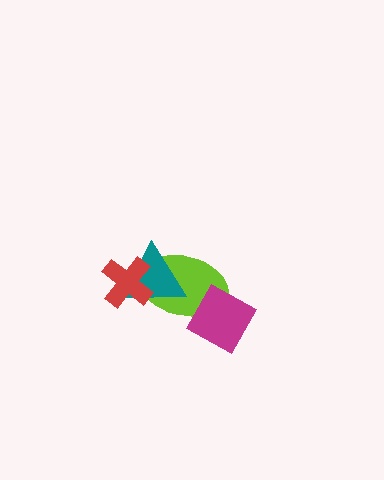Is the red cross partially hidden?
No, no other shape covers it.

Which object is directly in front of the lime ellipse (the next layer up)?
The teal triangle is directly in front of the lime ellipse.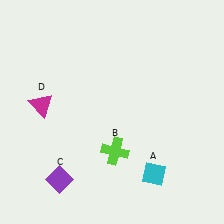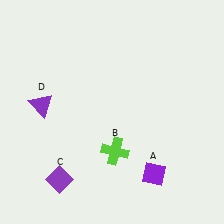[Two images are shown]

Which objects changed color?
A changed from cyan to purple. D changed from magenta to purple.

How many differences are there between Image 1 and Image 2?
There are 2 differences between the two images.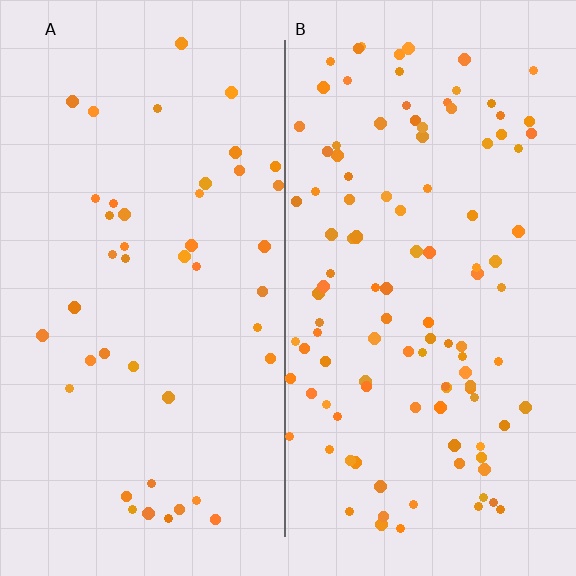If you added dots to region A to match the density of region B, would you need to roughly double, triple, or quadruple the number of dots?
Approximately triple.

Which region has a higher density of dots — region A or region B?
B (the right).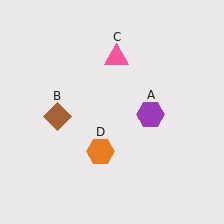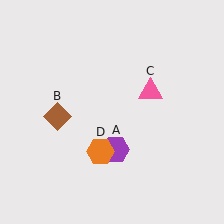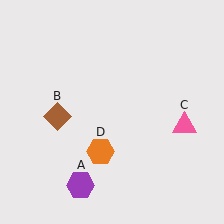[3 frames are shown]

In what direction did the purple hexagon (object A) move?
The purple hexagon (object A) moved down and to the left.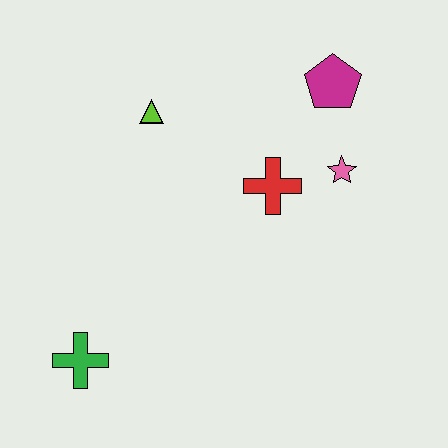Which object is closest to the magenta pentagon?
The pink star is closest to the magenta pentagon.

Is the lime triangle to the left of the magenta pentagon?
Yes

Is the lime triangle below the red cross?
No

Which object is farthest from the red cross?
The green cross is farthest from the red cross.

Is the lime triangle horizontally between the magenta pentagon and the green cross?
Yes